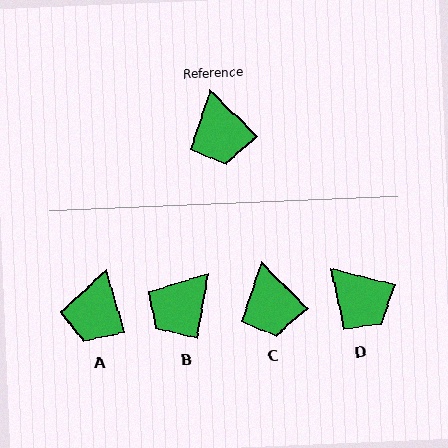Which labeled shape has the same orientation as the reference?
C.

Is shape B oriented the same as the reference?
No, it is off by about 55 degrees.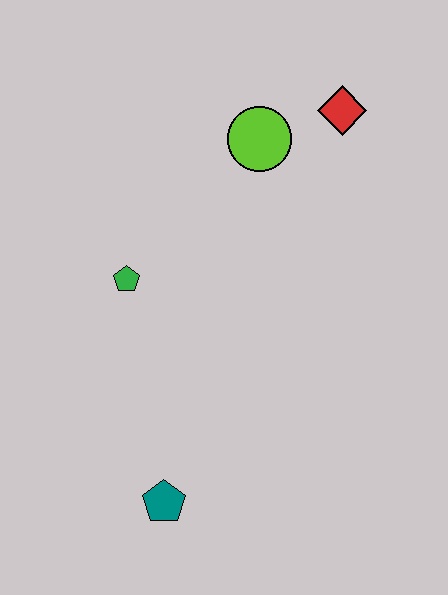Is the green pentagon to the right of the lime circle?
No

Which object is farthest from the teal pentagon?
The red diamond is farthest from the teal pentagon.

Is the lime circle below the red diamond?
Yes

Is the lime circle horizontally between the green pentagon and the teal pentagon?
No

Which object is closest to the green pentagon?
The lime circle is closest to the green pentagon.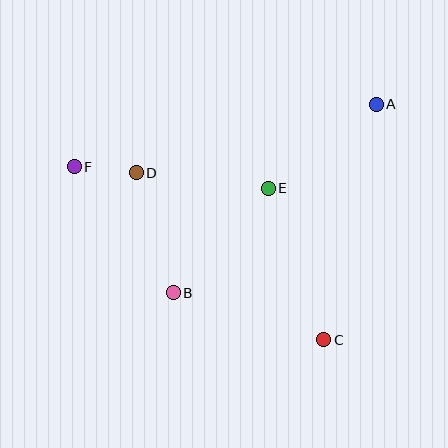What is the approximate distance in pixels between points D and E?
The distance between D and E is approximately 133 pixels.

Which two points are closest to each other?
Points D and F are closest to each other.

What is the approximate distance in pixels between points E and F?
The distance between E and F is approximately 195 pixels.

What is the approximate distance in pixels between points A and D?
The distance between A and D is approximately 250 pixels.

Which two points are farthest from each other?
Points A and F are farthest from each other.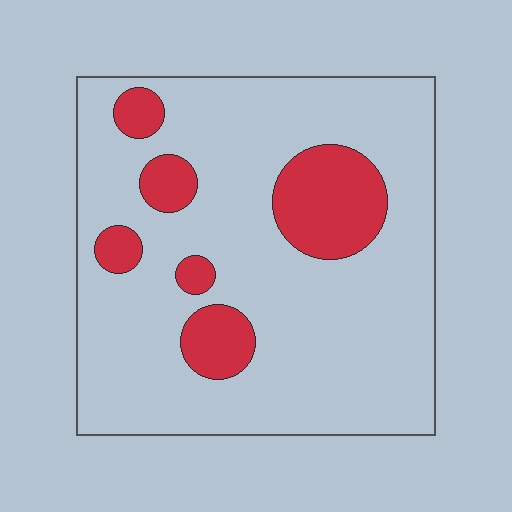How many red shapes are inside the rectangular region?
6.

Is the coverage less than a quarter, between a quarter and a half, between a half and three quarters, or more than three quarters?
Less than a quarter.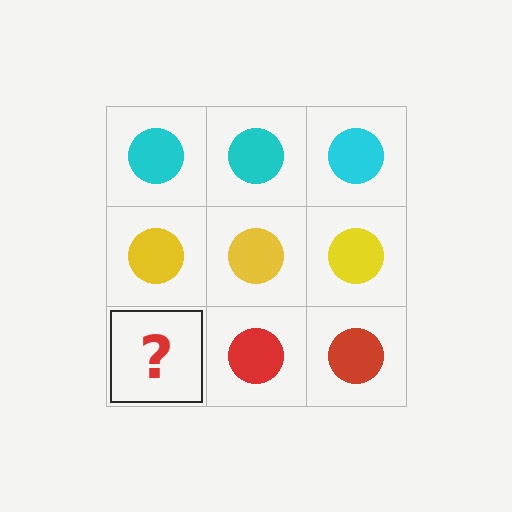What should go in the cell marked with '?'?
The missing cell should contain a red circle.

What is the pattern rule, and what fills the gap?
The rule is that each row has a consistent color. The gap should be filled with a red circle.